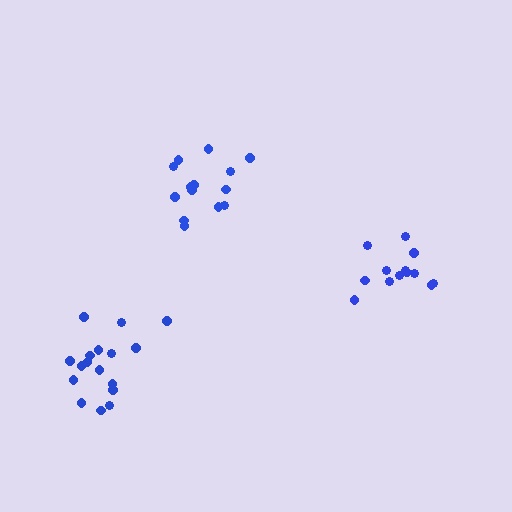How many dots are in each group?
Group 1: 14 dots, Group 2: 14 dots, Group 3: 17 dots (45 total).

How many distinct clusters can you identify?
There are 3 distinct clusters.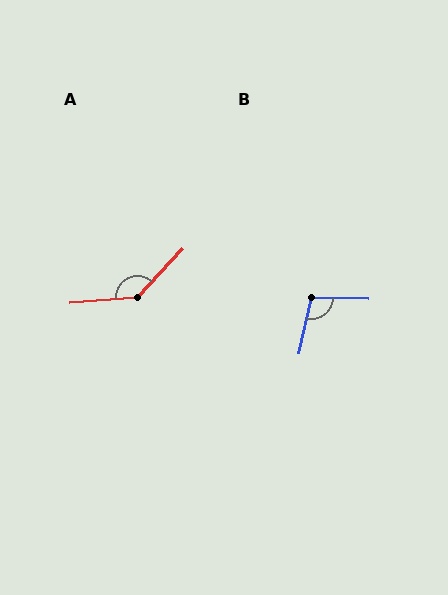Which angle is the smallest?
B, at approximately 101 degrees.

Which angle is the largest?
A, at approximately 137 degrees.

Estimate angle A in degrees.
Approximately 137 degrees.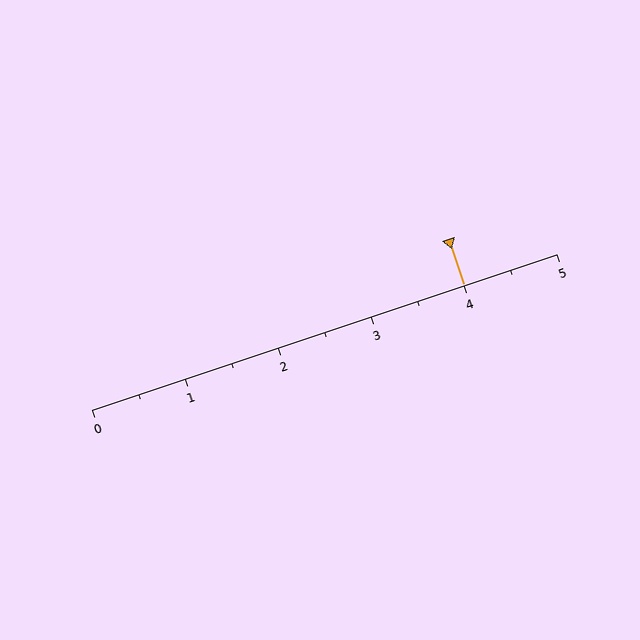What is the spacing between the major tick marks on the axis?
The major ticks are spaced 1 apart.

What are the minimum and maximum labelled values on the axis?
The axis runs from 0 to 5.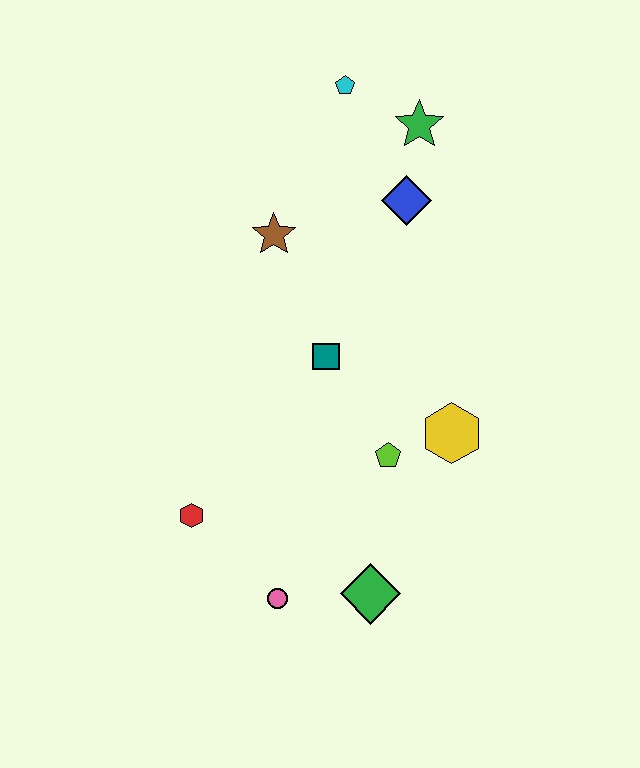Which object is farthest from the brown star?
The green diamond is farthest from the brown star.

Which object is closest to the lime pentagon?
The yellow hexagon is closest to the lime pentagon.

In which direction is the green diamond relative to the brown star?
The green diamond is below the brown star.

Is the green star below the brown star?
No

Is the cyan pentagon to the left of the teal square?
No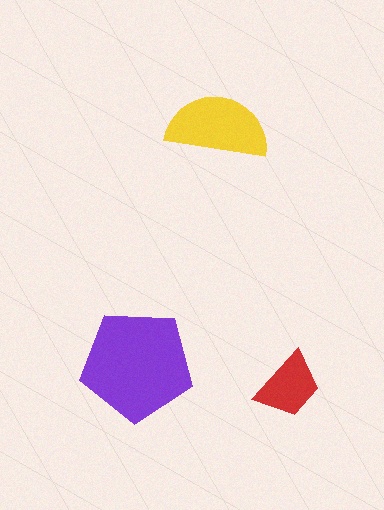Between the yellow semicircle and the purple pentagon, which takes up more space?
The purple pentagon.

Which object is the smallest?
The red trapezoid.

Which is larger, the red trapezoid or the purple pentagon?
The purple pentagon.